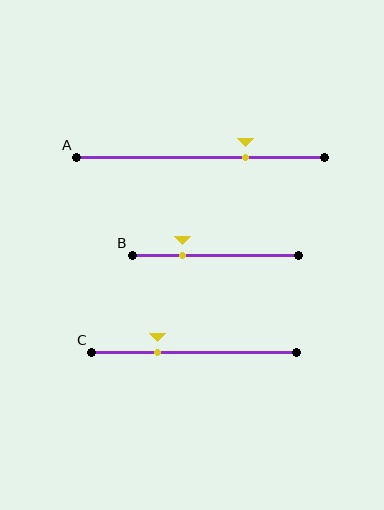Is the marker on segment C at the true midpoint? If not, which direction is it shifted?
No, the marker on segment C is shifted to the left by about 18% of the segment length.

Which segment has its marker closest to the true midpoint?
Segment C has its marker closest to the true midpoint.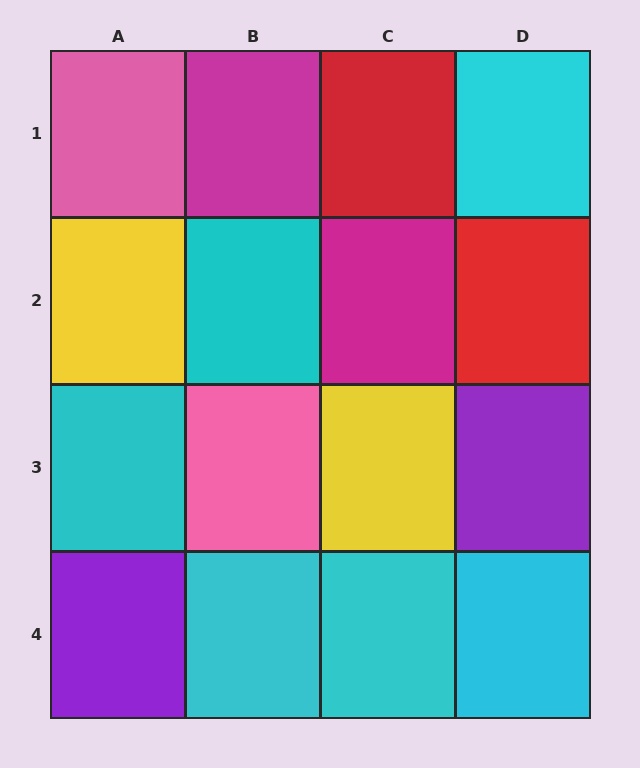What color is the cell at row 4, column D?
Cyan.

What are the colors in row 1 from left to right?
Pink, magenta, red, cyan.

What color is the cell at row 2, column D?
Red.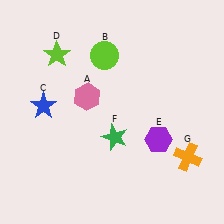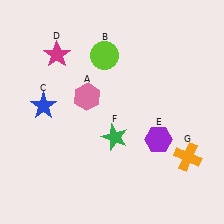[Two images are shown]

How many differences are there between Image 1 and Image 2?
There is 1 difference between the two images.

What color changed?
The star (D) changed from lime in Image 1 to magenta in Image 2.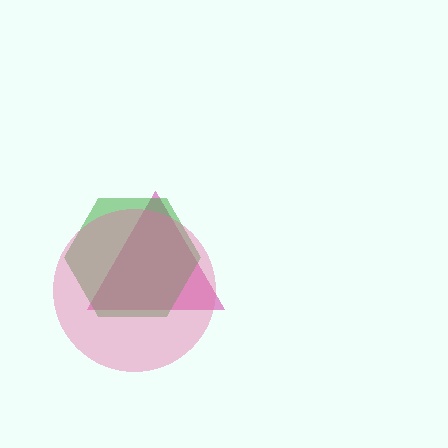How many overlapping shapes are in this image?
There are 3 overlapping shapes in the image.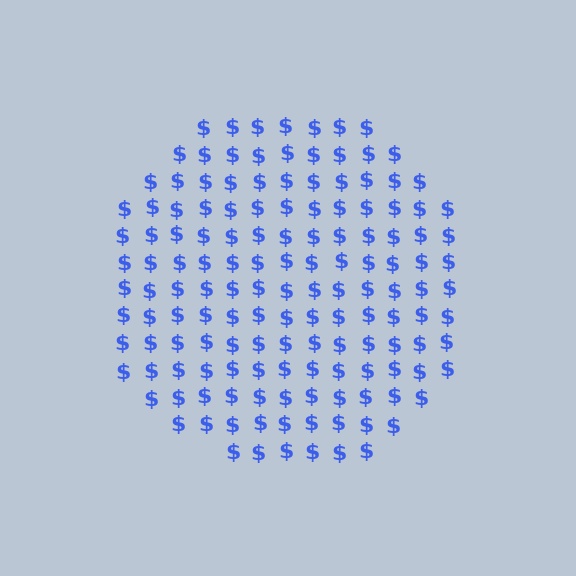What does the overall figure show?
The overall figure shows a circle.